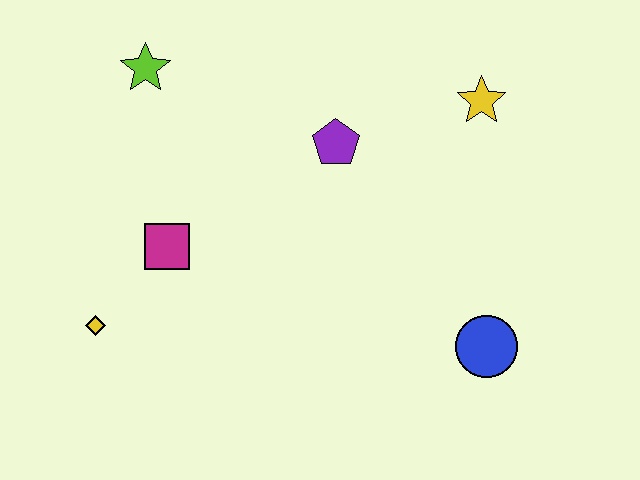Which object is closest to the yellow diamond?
The magenta square is closest to the yellow diamond.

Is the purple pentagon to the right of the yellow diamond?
Yes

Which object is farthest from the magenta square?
The yellow star is farthest from the magenta square.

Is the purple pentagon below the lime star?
Yes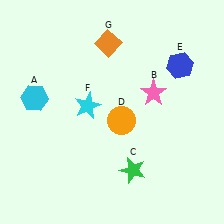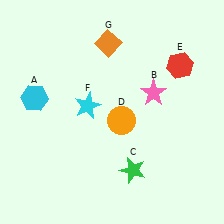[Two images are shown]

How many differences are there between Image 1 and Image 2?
There is 1 difference between the two images.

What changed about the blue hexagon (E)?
In Image 1, E is blue. In Image 2, it changed to red.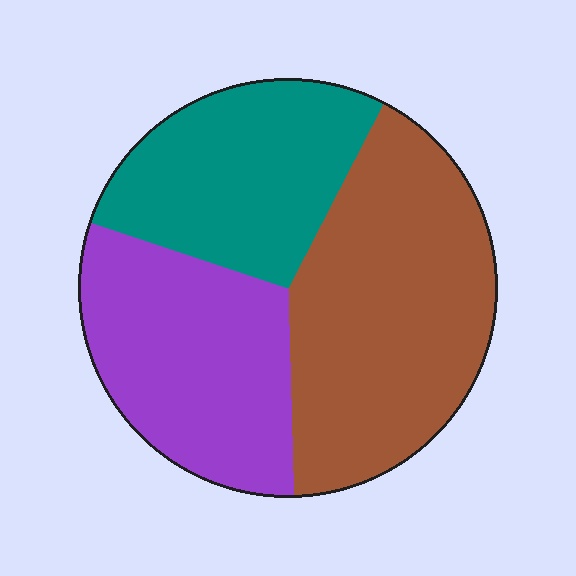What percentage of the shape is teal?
Teal takes up about one quarter (1/4) of the shape.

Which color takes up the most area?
Brown, at roughly 40%.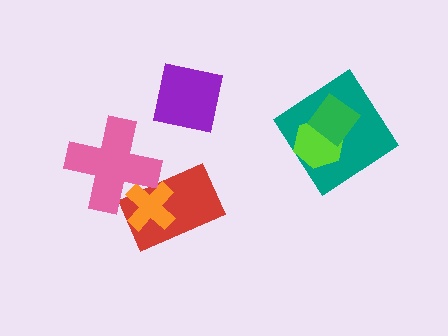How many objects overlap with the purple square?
0 objects overlap with the purple square.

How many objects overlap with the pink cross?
2 objects overlap with the pink cross.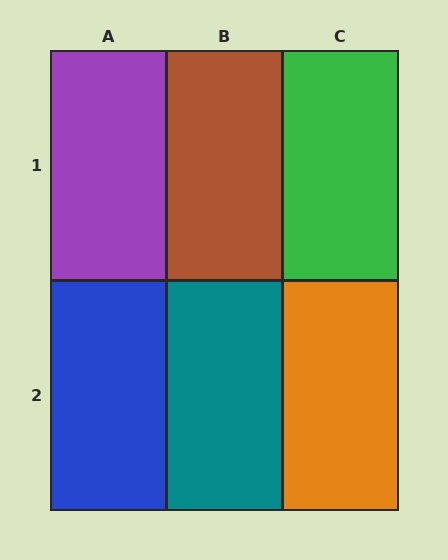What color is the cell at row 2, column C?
Orange.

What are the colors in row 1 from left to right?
Purple, brown, green.